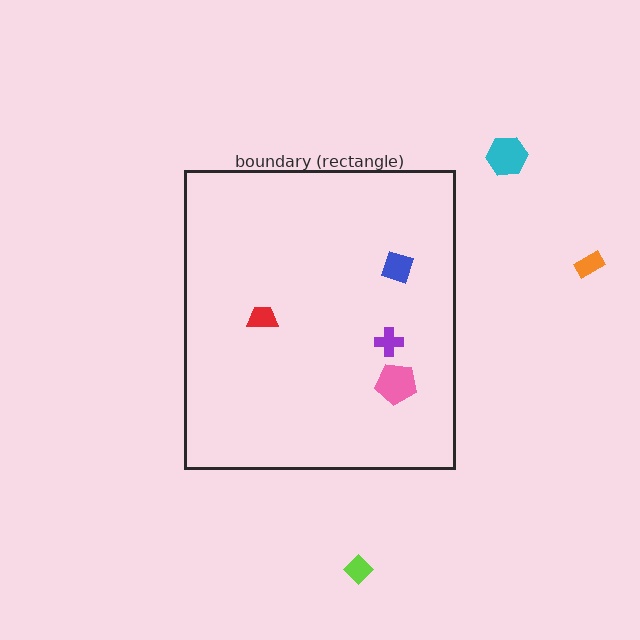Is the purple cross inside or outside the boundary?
Inside.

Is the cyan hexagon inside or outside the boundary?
Outside.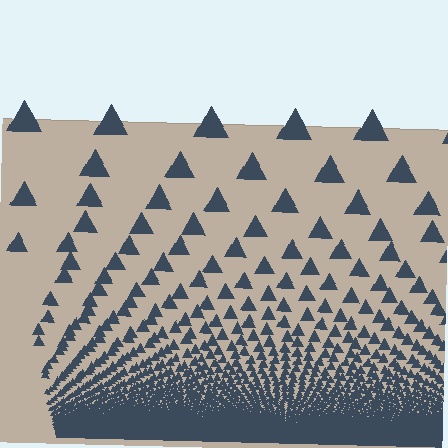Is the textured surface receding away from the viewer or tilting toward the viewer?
The surface appears to tilt toward the viewer. Texture elements get larger and sparser toward the top.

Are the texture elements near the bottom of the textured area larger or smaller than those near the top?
Smaller. The gradient is inverted — elements near the bottom are smaller and denser.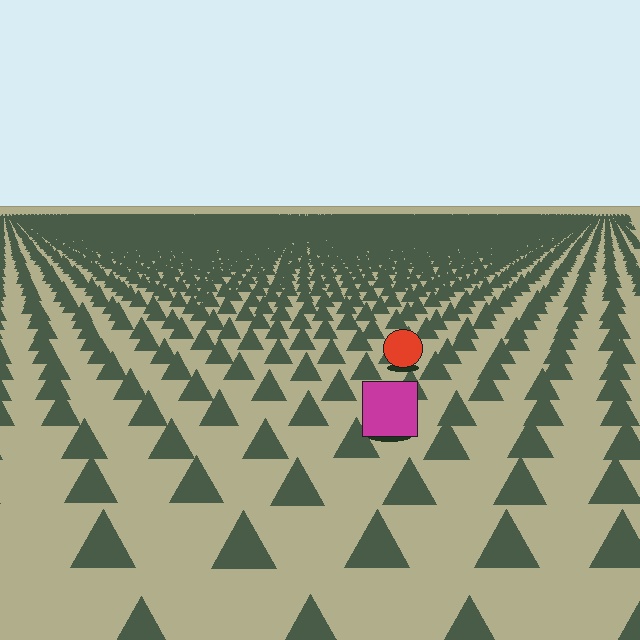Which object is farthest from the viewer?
The red circle is farthest from the viewer. It appears smaller and the ground texture around it is denser.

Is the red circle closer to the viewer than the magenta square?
No. The magenta square is closer — you can tell from the texture gradient: the ground texture is coarser near it.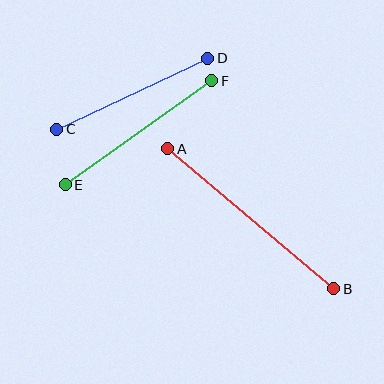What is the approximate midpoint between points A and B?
The midpoint is at approximately (251, 219) pixels.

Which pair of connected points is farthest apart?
Points A and B are farthest apart.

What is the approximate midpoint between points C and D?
The midpoint is at approximately (132, 94) pixels.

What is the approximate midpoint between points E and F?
The midpoint is at approximately (139, 133) pixels.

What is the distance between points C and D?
The distance is approximately 167 pixels.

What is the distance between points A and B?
The distance is approximately 217 pixels.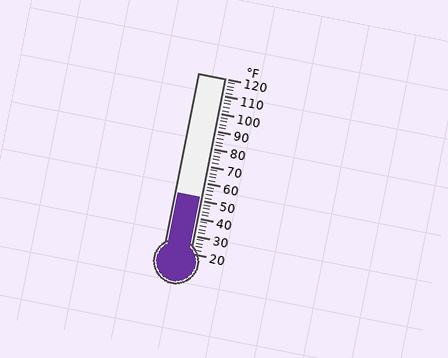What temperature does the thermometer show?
The thermometer shows approximately 52°F.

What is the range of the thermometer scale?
The thermometer scale ranges from 20°F to 120°F.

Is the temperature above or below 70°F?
The temperature is below 70°F.